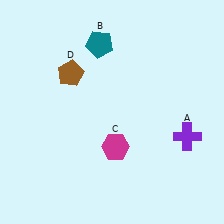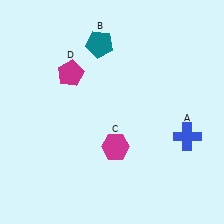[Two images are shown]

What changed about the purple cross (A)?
In Image 1, A is purple. In Image 2, it changed to blue.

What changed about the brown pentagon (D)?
In Image 1, D is brown. In Image 2, it changed to magenta.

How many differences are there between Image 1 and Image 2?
There are 2 differences between the two images.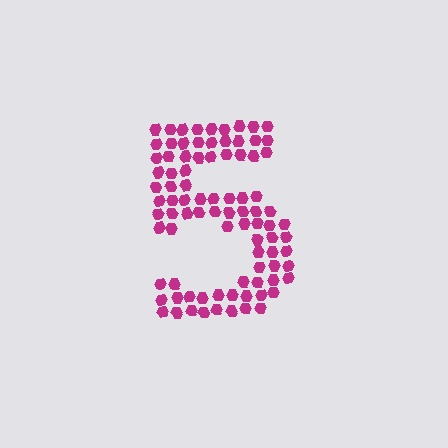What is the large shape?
The large shape is the digit 5.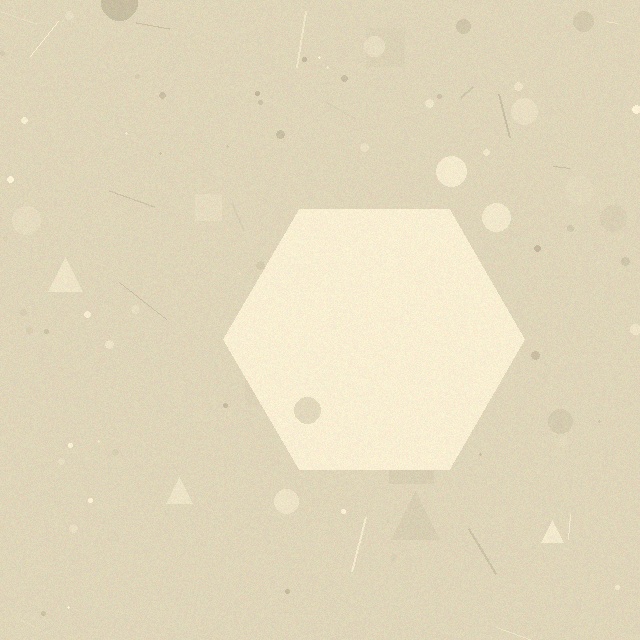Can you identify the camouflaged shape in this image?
The camouflaged shape is a hexagon.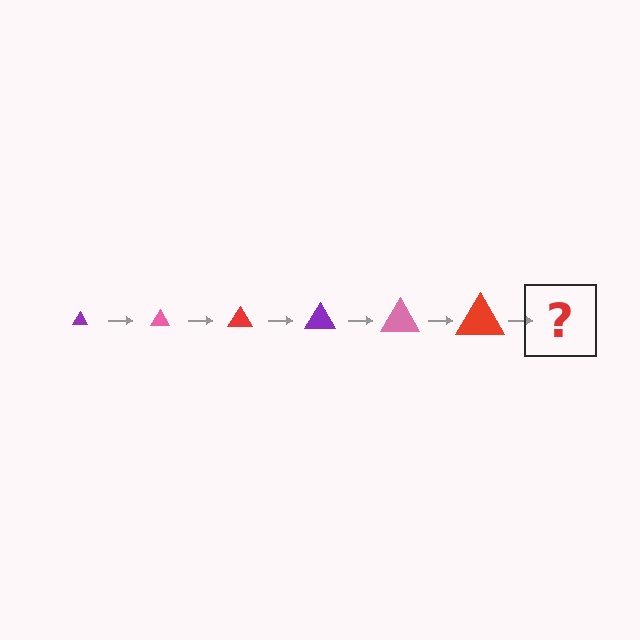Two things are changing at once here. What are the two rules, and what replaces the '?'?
The two rules are that the triangle grows larger each step and the color cycles through purple, pink, and red. The '?' should be a purple triangle, larger than the previous one.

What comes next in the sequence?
The next element should be a purple triangle, larger than the previous one.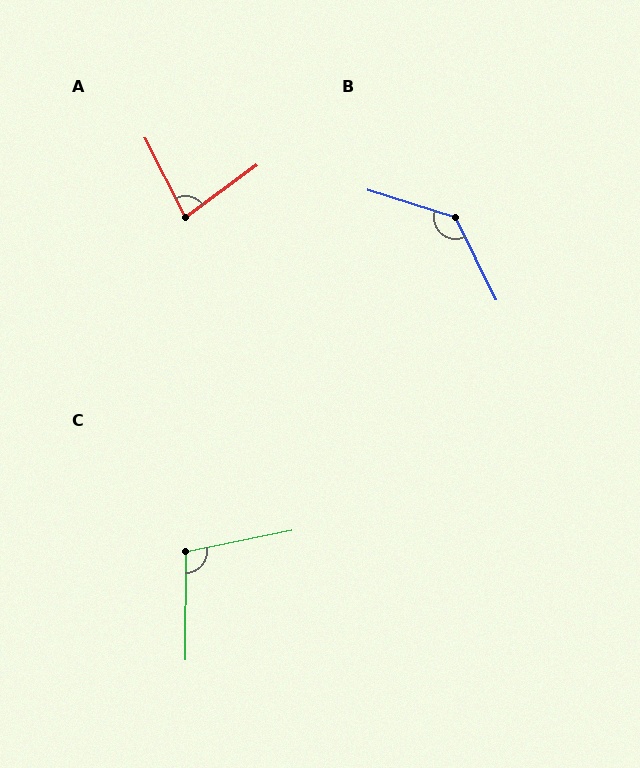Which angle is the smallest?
A, at approximately 81 degrees.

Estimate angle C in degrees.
Approximately 102 degrees.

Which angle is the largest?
B, at approximately 134 degrees.